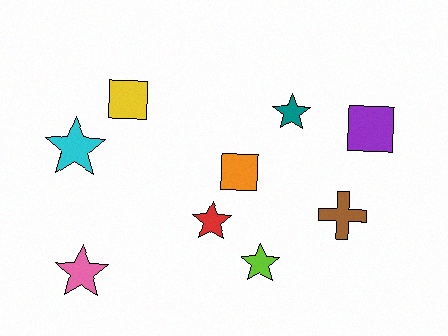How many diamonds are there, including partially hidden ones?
There are no diamonds.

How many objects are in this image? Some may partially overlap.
There are 9 objects.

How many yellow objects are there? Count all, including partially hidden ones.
There is 1 yellow object.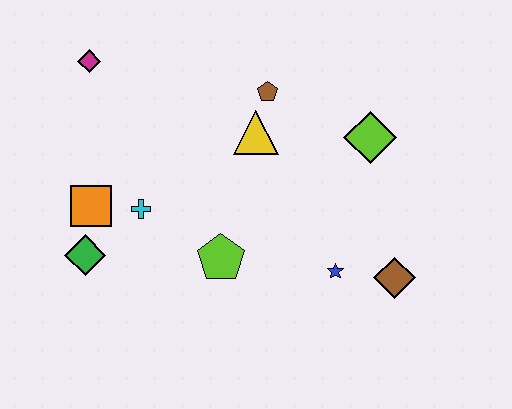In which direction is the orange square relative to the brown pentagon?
The orange square is to the left of the brown pentagon.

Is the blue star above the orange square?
No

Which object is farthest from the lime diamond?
The green diamond is farthest from the lime diamond.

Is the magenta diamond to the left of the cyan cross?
Yes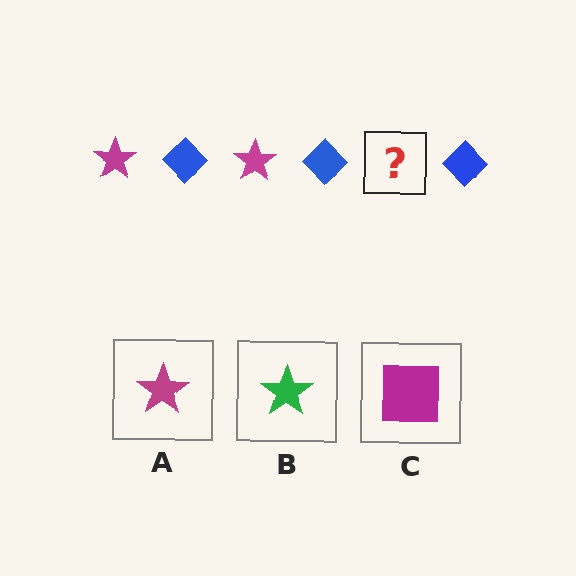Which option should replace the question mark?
Option A.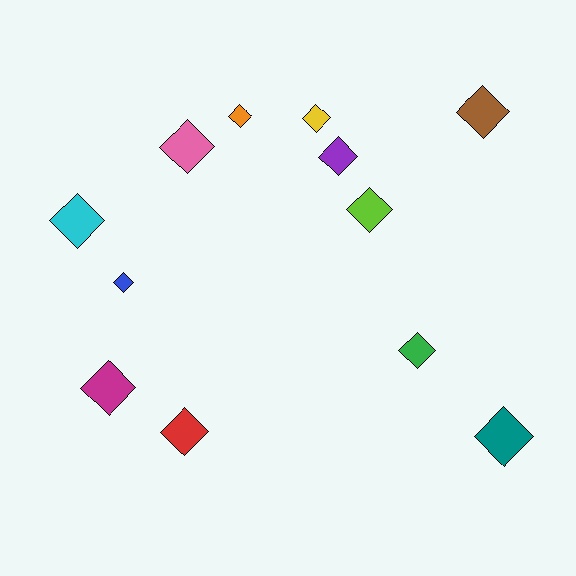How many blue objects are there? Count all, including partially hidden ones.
There is 1 blue object.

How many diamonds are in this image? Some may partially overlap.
There are 12 diamonds.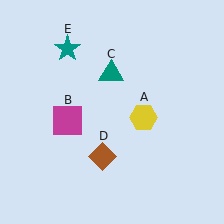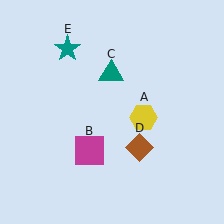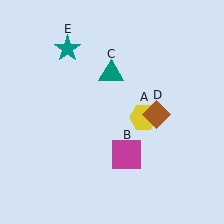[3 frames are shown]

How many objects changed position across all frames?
2 objects changed position: magenta square (object B), brown diamond (object D).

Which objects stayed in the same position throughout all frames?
Yellow hexagon (object A) and teal triangle (object C) and teal star (object E) remained stationary.